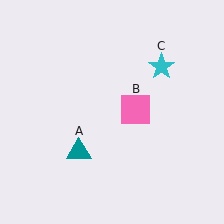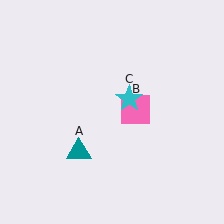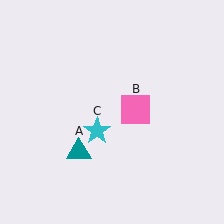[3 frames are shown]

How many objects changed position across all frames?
1 object changed position: cyan star (object C).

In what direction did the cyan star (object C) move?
The cyan star (object C) moved down and to the left.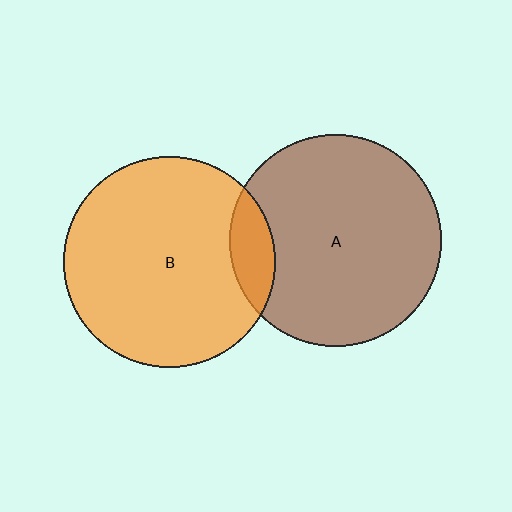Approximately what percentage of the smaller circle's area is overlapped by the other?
Approximately 10%.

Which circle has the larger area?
Circle A (brown).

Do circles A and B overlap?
Yes.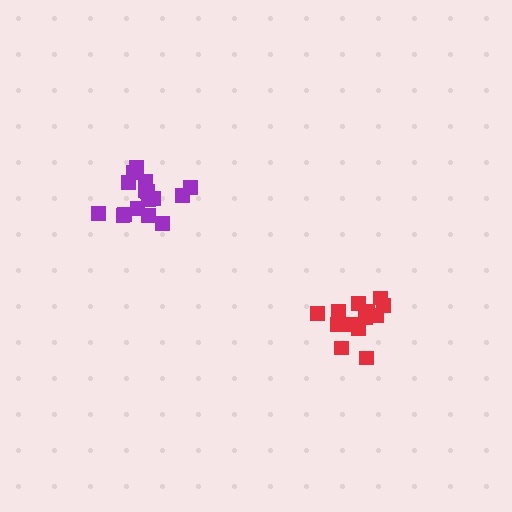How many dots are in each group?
Group 1: 14 dots, Group 2: 16 dots (30 total).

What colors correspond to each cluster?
The clusters are colored: red, purple.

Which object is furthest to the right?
The red cluster is rightmost.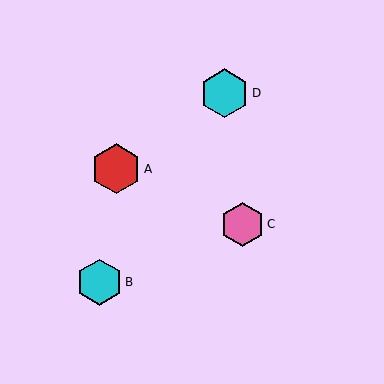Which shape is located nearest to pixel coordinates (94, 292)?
The cyan hexagon (labeled B) at (99, 282) is nearest to that location.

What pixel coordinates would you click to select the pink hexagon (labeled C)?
Click at (242, 224) to select the pink hexagon C.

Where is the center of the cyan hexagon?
The center of the cyan hexagon is at (99, 282).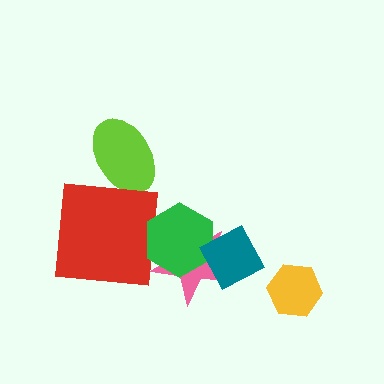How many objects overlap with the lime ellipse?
0 objects overlap with the lime ellipse.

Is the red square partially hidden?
Yes, it is partially covered by another shape.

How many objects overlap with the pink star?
2 objects overlap with the pink star.